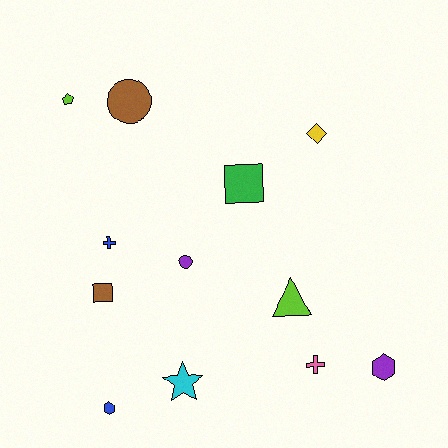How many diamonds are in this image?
There is 1 diamond.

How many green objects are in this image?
There is 1 green object.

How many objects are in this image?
There are 12 objects.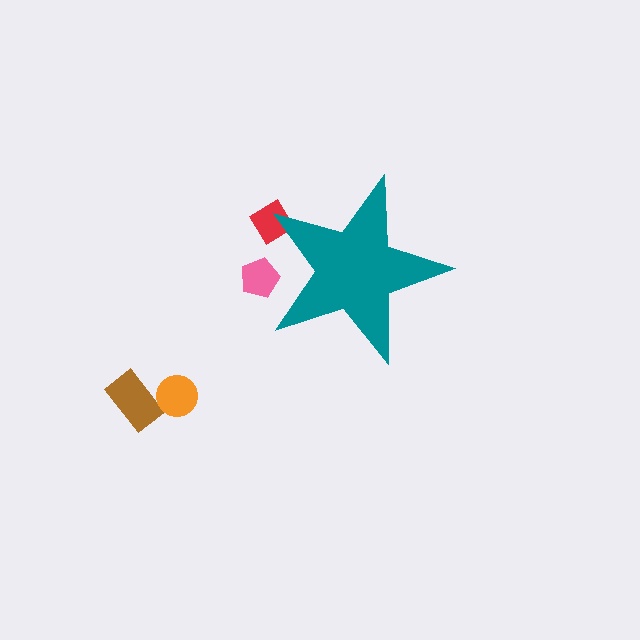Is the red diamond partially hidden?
Yes, the red diamond is partially hidden behind the teal star.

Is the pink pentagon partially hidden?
Yes, the pink pentagon is partially hidden behind the teal star.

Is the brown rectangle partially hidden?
No, the brown rectangle is fully visible.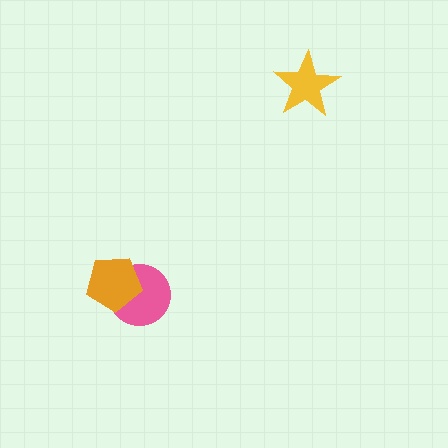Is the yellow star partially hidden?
No, no other shape covers it.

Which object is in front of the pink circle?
The orange pentagon is in front of the pink circle.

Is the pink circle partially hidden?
Yes, it is partially covered by another shape.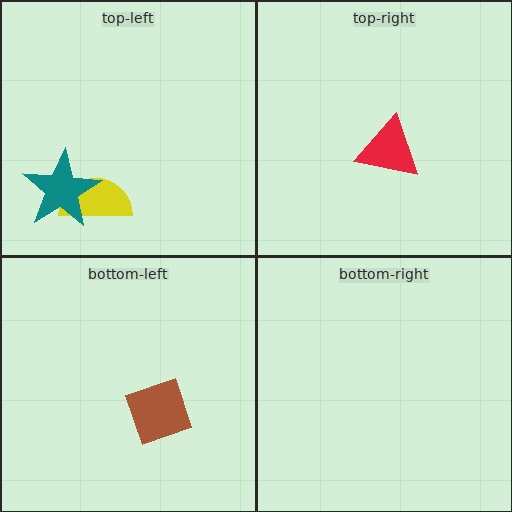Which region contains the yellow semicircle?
The top-left region.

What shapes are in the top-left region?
The yellow semicircle, the teal star.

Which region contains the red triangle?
The top-right region.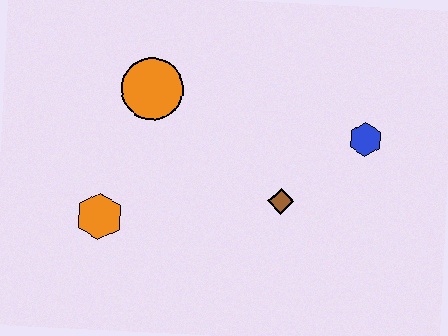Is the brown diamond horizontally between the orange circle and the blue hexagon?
Yes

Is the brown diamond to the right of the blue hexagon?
No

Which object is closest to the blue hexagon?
The brown diamond is closest to the blue hexagon.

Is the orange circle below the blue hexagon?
No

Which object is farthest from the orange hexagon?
The blue hexagon is farthest from the orange hexagon.